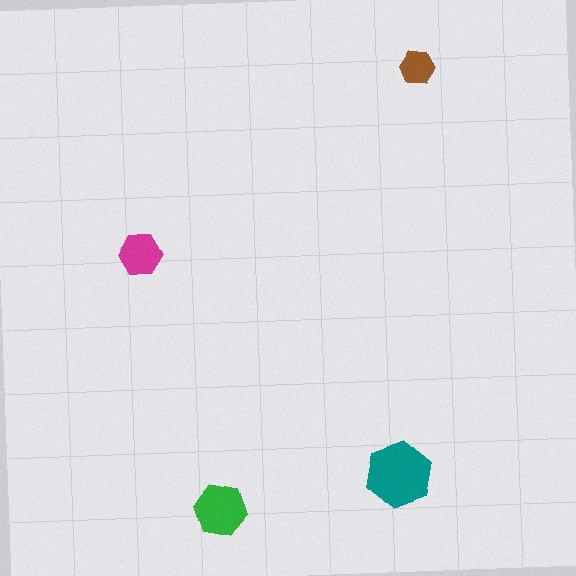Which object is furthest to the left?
The magenta hexagon is leftmost.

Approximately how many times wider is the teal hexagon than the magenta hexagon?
About 1.5 times wider.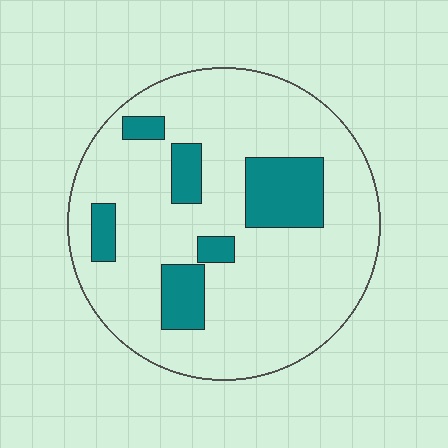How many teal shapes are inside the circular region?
6.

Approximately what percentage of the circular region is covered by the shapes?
Approximately 20%.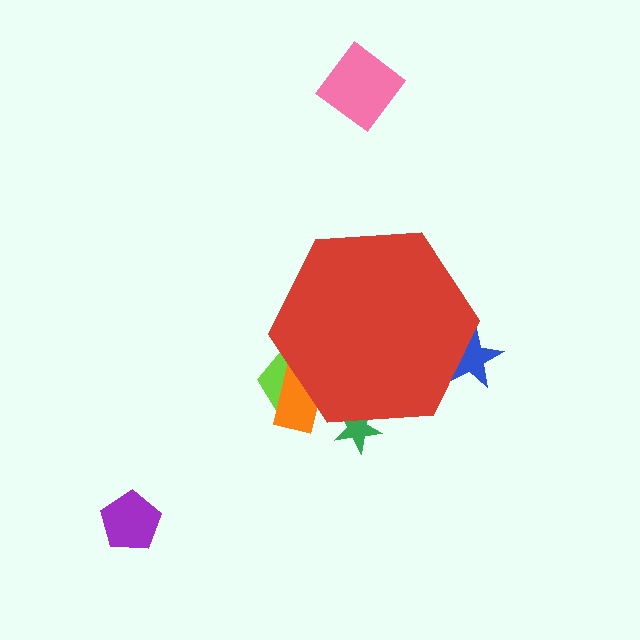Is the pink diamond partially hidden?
No, the pink diamond is fully visible.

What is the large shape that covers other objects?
A red hexagon.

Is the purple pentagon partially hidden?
No, the purple pentagon is fully visible.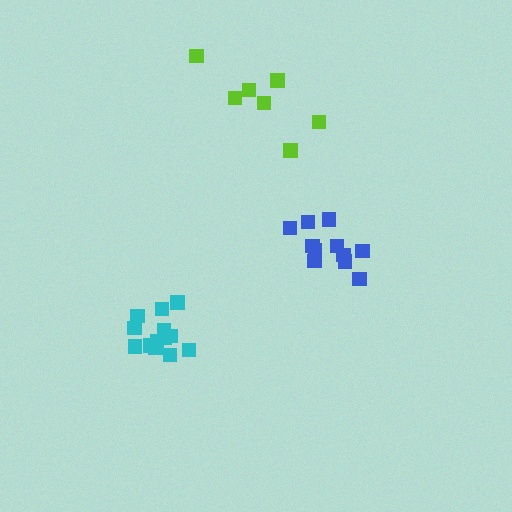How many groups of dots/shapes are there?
There are 3 groups.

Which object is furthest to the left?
The cyan cluster is leftmost.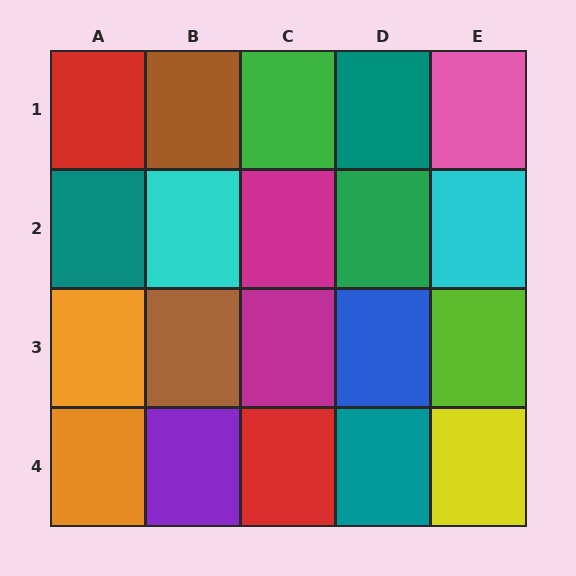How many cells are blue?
1 cell is blue.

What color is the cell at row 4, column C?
Red.